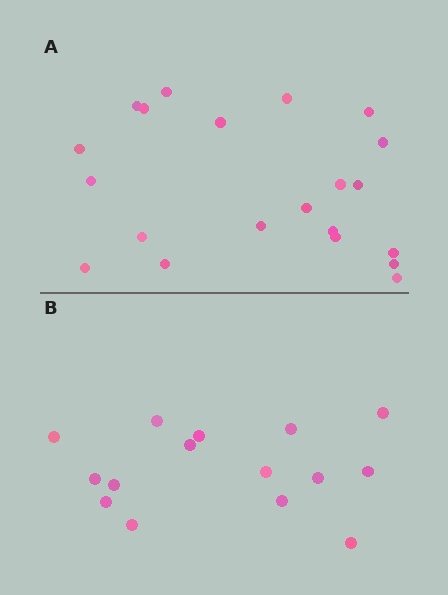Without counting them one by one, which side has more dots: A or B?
Region A (the top region) has more dots.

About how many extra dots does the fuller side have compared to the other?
Region A has about 6 more dots than region B.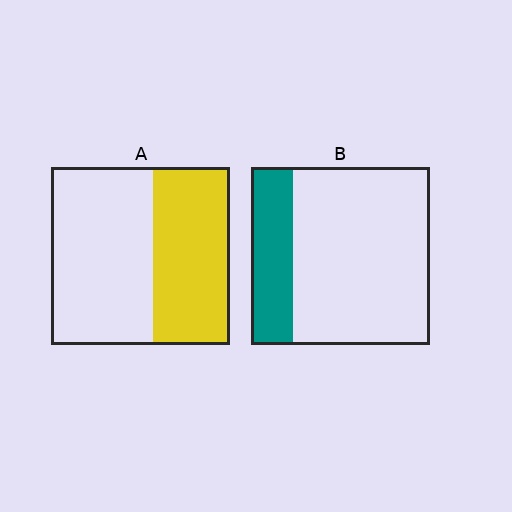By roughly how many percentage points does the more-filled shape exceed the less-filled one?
By roughly 20 percentage points (A over B).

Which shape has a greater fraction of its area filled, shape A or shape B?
Shape A.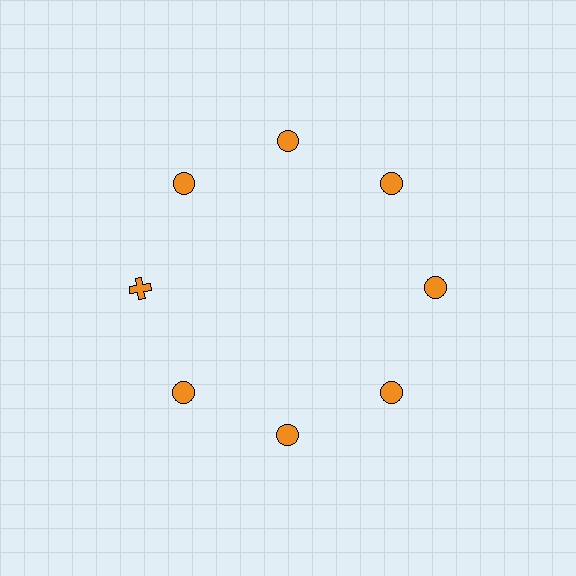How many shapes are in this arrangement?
There are 8 shapes arranged in a ring pattern.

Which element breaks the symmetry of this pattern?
The orange cross at roughly the 9 o'clock position breaks the symmetry. All other shapes are orange circles.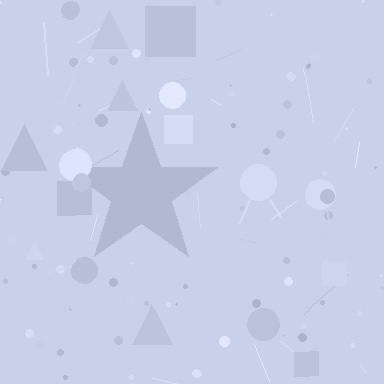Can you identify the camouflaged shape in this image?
The camouflaged shape is a star.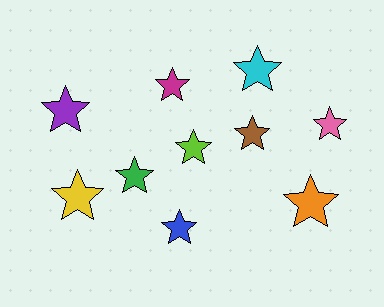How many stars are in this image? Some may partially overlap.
There are 10 stars.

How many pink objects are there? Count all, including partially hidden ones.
There is 1 pink object.